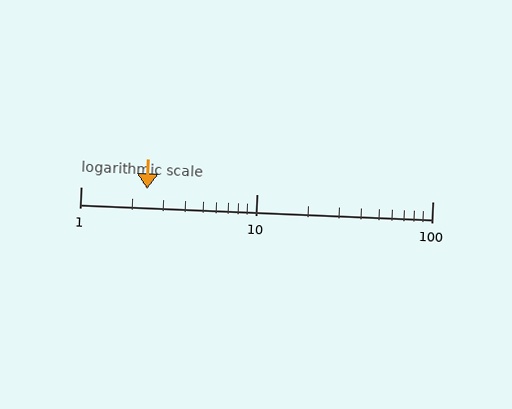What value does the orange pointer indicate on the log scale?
The pointer indicates approximately 2.4.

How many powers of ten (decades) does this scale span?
The scale spans 2 decades, from 1 to 100.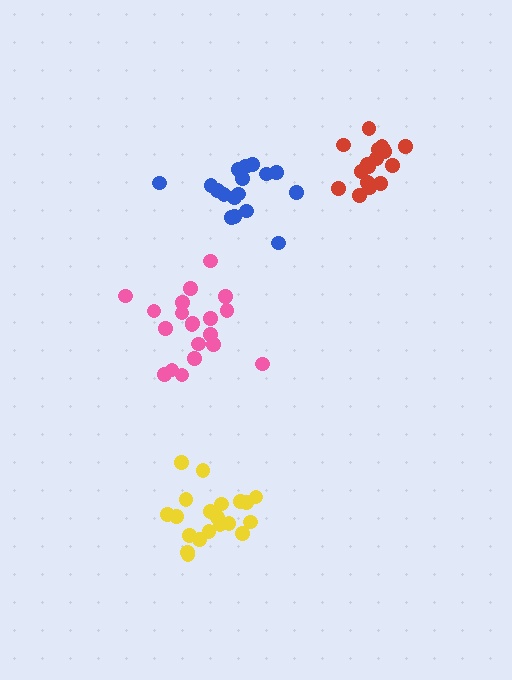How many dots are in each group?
Group 1: 20 dots, Group 2: 20 dots, Group 3: 17 dots, Group 4: 18 dots (75 total).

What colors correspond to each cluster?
The clusters are colored: pink, yellow, blue, red.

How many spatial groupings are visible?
There are 4 spatial groupings.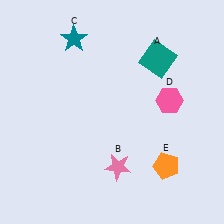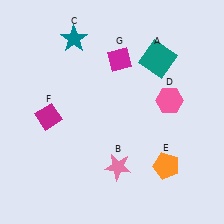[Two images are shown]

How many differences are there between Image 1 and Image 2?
There are 2 differences between the two images.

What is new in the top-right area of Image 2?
A magenta diamond (G) was added in the top-right area of Image 2.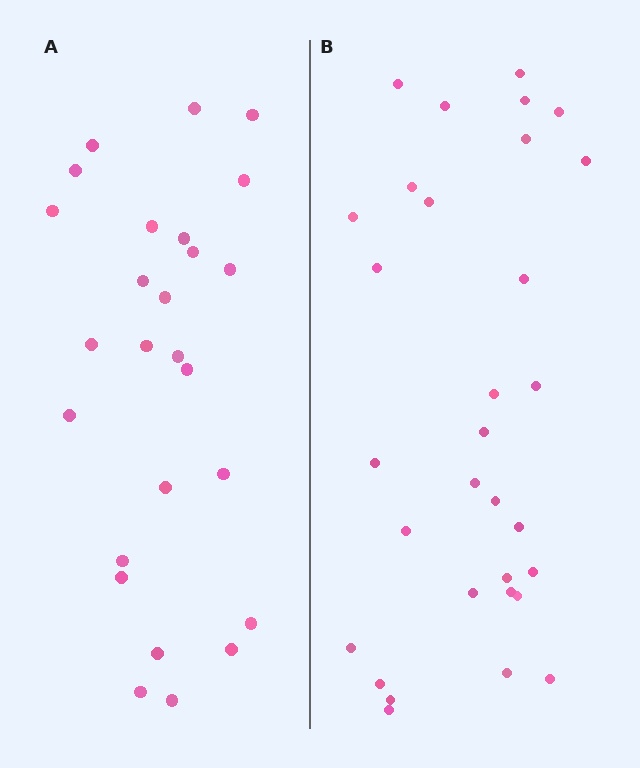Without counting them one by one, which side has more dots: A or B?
Region B (the right region) has more dots.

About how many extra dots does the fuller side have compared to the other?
Region B has about 5 more dots than region A.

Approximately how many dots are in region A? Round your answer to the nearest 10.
About 30 dots. (The exact count is 26, which rounds to 30.)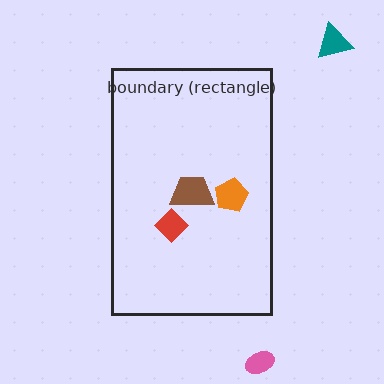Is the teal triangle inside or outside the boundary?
Outside.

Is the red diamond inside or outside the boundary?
Inside.